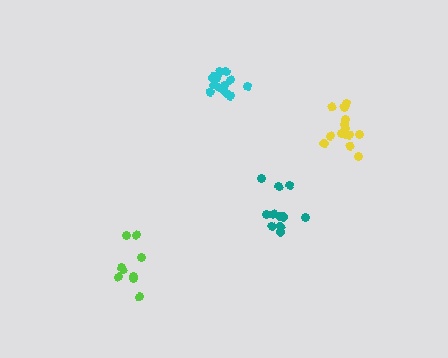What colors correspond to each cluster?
The clusters are colored: cyan, teal, yellow, lime.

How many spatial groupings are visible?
There are 4 spatial groupings.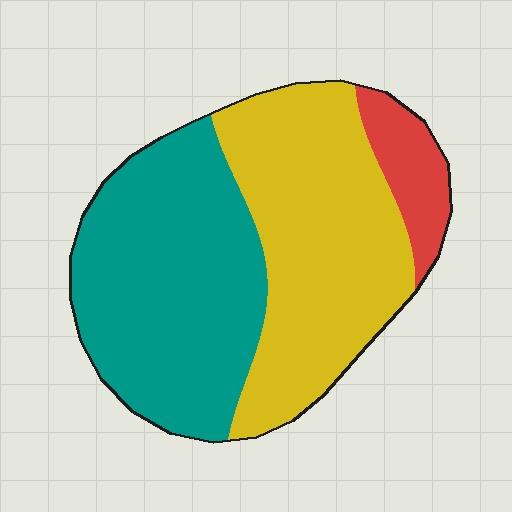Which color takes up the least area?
Red, at roughly 10%.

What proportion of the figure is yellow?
Yellow takes up between a third and a half of the figure.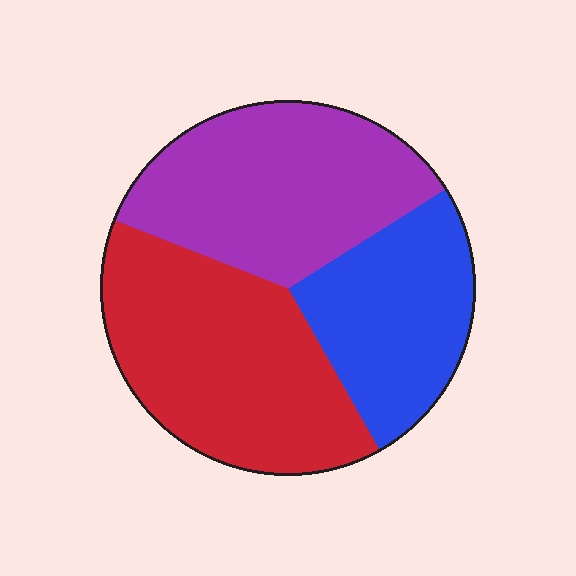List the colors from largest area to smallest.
From largest to smallest: red, purple, blue.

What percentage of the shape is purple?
Purple takes up about one third (1/3) of the shape.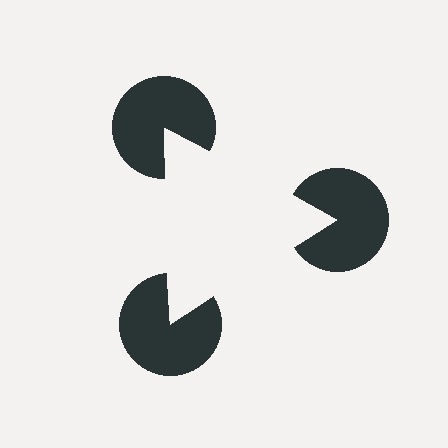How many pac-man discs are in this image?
There are 3 — one at each vertex of the illusory triangle.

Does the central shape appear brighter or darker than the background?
It typically appears slightly brighter than the background, even though no actual brightness change is drawn.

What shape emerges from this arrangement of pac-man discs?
An illusory triangle — its edges are inferred from the aligned wedge cuts in the pac-man discs, not physically drawn.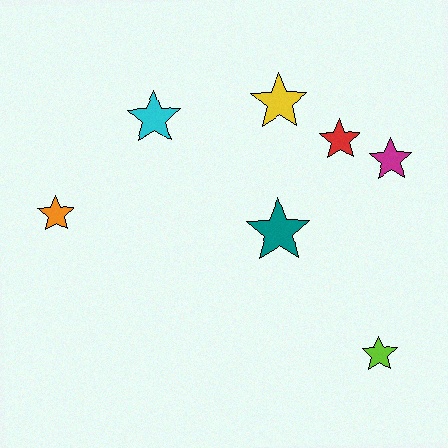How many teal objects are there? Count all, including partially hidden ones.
There is 1 teal object.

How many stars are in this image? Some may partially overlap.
There are 7 stars.